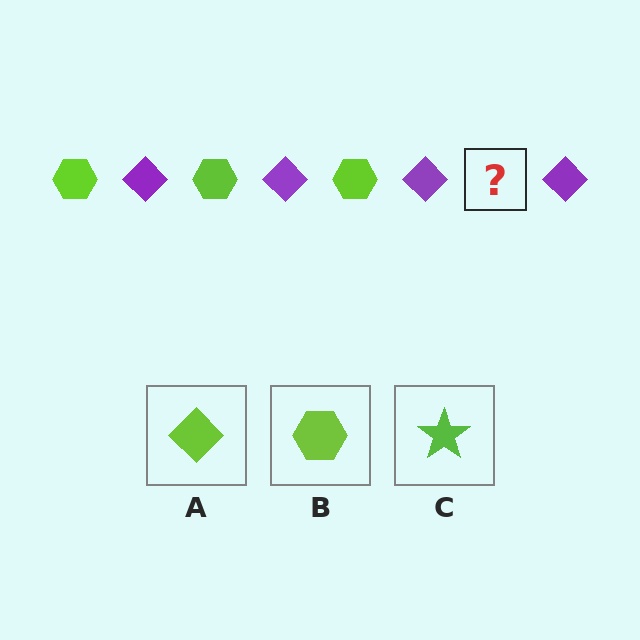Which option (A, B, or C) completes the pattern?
B.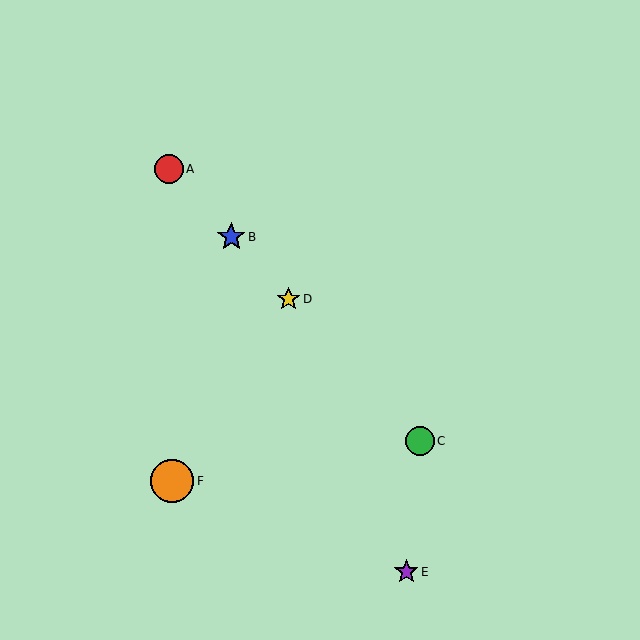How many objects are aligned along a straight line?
4 objects (A, B, C, D) are aligned along a straight line.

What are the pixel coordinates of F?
Object F is at (172, 481).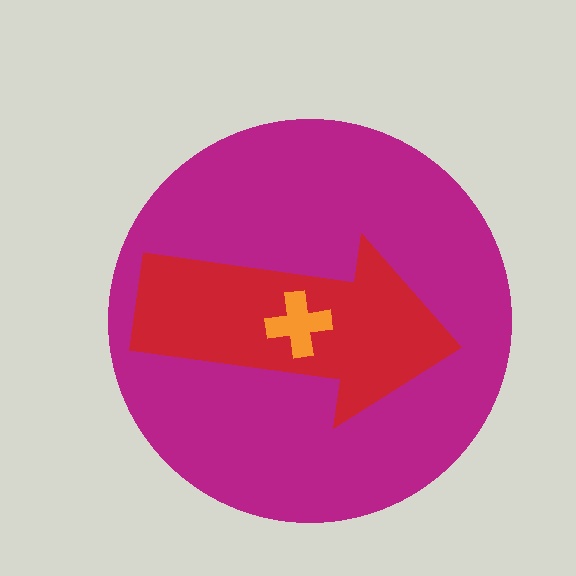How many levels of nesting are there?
3.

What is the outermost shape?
The magenta circle.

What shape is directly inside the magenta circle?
The red arrow.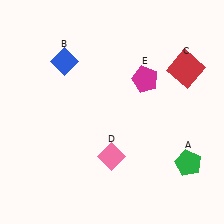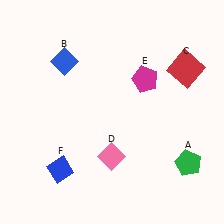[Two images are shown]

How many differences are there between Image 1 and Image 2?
There is 1 difference between the two images.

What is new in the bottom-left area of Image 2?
A blue diamond (F) was added in the bottom-left area of Image 2.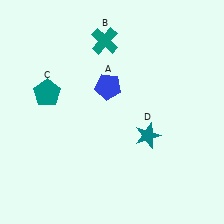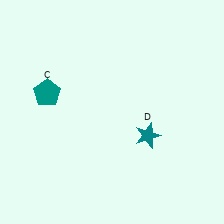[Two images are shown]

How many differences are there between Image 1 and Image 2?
There are 2 differences between the two images.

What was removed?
The blue pentagon (A), the teal cross (B) were removed in Image 2.